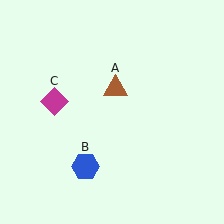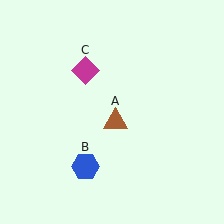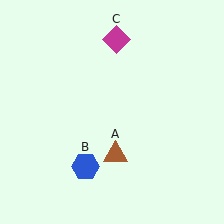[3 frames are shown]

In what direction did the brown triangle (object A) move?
The brown triangle (object A) moved down.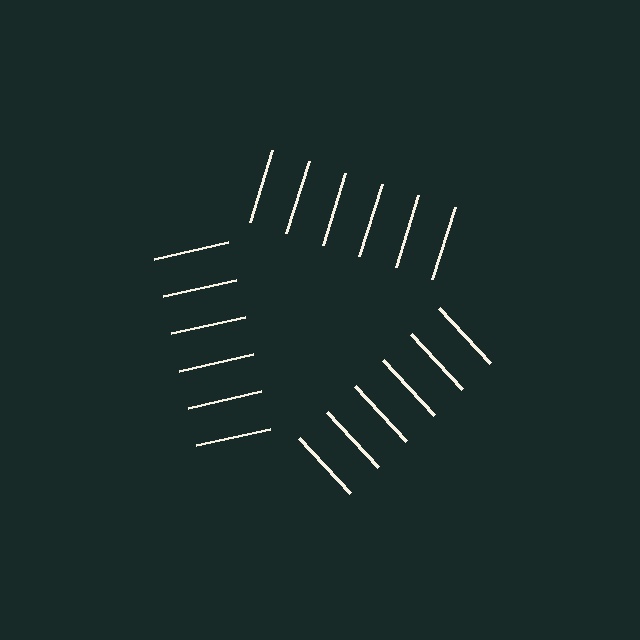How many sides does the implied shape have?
3 sides — the line-ends trace a triangle.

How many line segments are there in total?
18 — 6 along each of the 3 edges.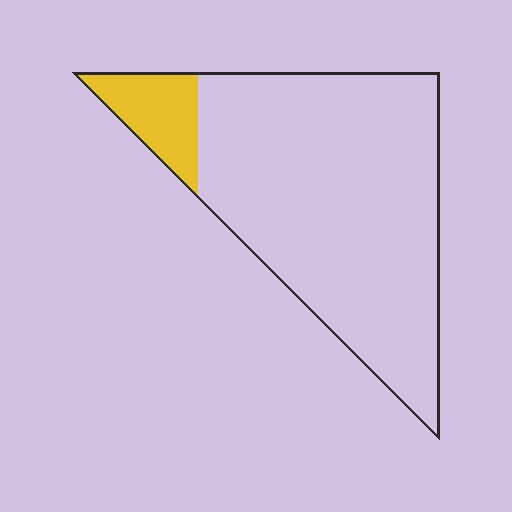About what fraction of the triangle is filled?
About one eighth (1/8).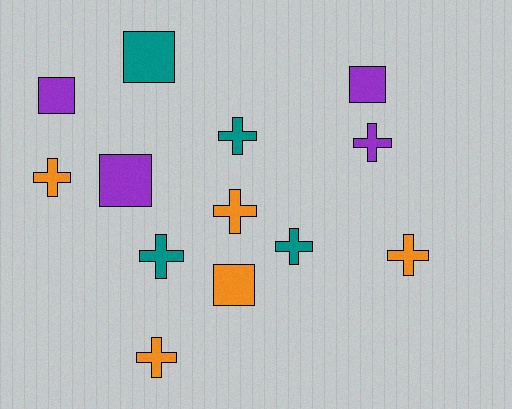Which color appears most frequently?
Orange, with 5 objects.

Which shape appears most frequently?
Cross, with 8 objects.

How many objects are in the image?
There are 13 objects.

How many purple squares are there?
There are 3 purple squares.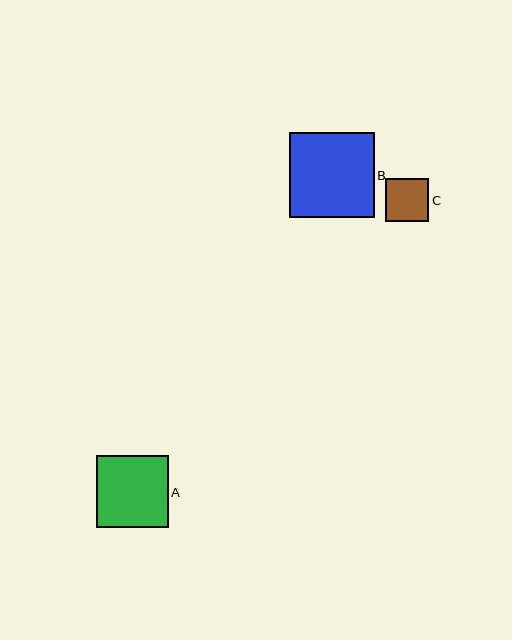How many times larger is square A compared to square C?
Square A is approximately 1.7 times the size of square C.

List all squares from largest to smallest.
From largest to smallest: B, A, C.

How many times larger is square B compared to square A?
Square B is approximately 1.2 times the size of square A.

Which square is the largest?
Square B is the largest with a size of approximately 85 pixels.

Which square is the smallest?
Square C is the smallest with a size of approximately 43 pixels.